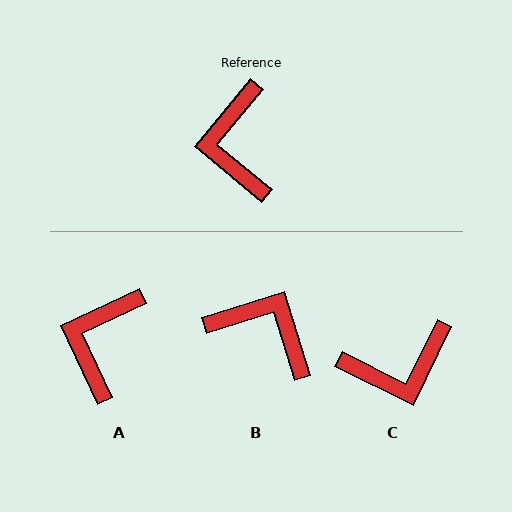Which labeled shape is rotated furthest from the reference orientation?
B, about 123 degrees away.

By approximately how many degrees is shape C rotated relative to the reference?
Approximately 103 degrees counter-clockwise.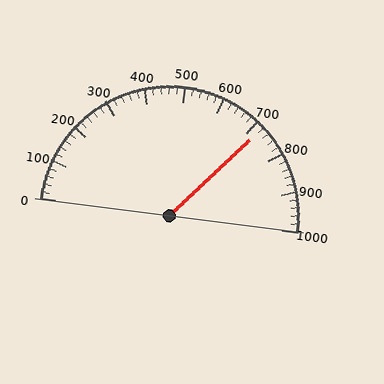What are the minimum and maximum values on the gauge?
The gauge ranges from 0 to 1000.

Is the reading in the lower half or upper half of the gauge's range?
The reading is in the upper half of the range (0 to 1000).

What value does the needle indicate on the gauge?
The needle indicates approximately 720.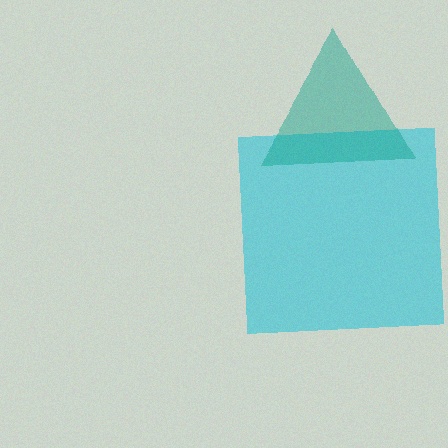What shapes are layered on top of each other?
The layered shapes are: a cyan square, a teal triangle.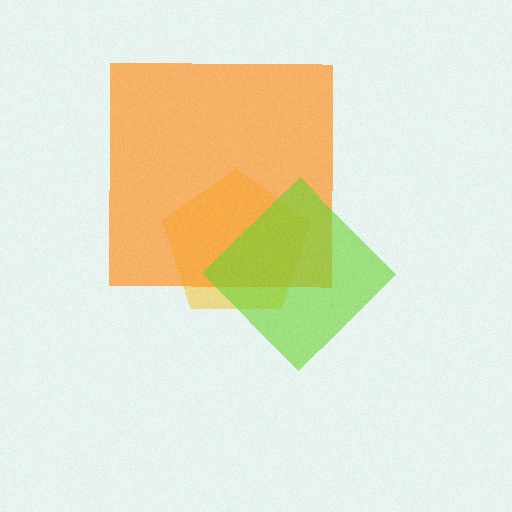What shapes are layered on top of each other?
The layered shapes are: a yellow pentagon, an orange square, a lime diamond.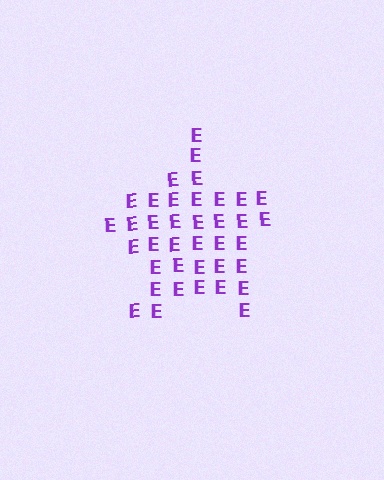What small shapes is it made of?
It is made of small letter E's.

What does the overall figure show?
The overall figure shows a star.